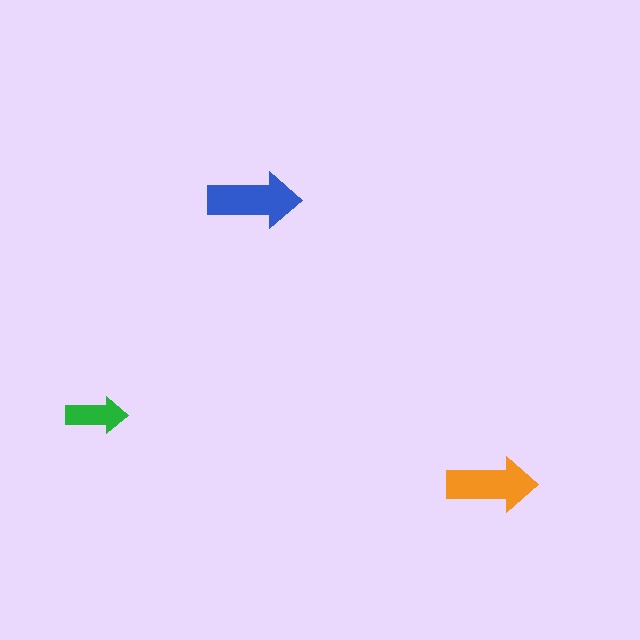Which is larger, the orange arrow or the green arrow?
The orange one.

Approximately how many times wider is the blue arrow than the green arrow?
About 1.5 times wider.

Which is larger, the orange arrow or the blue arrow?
The blue one.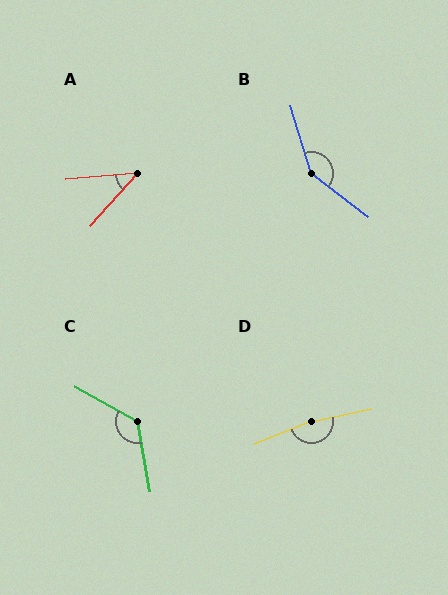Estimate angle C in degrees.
Approximately 129 degrees.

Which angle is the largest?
D, at approximately 170 degrees.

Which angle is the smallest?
A, at approximately 43 degrees.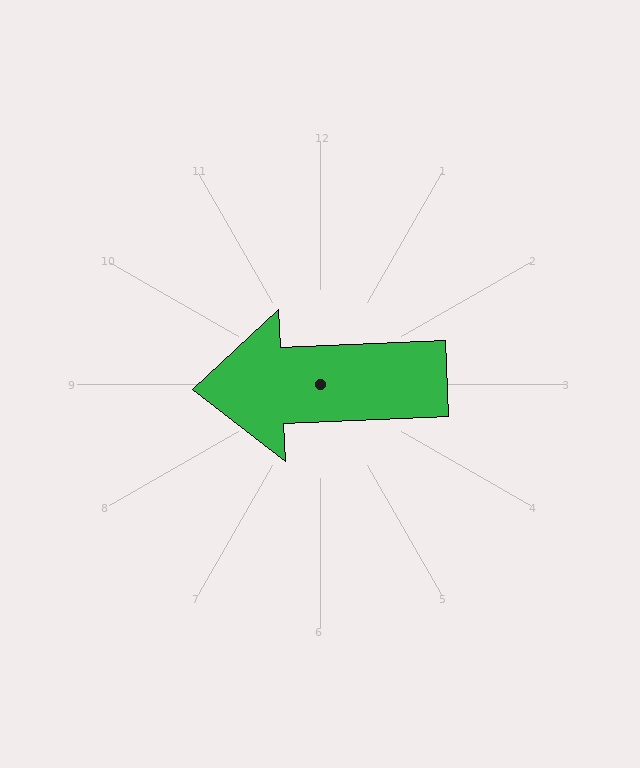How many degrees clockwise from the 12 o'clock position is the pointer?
Approximately 268 degrees.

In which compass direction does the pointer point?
West.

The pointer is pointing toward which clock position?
Roughly 9 o'clock.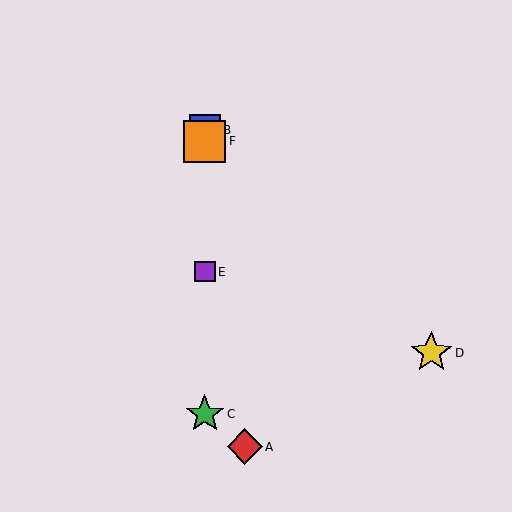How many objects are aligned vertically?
4 objects (B, C, E, F) are aligned vertically.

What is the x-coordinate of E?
Object E is at x≈205.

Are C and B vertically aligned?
Yes, both are at x≈205.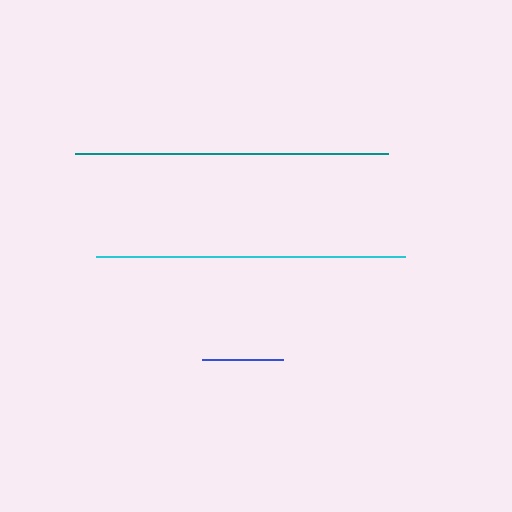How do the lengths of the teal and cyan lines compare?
The teal and cyan lines are approximately the same length.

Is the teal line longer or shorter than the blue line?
The teal line is longer than the blue line.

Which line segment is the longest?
The teal line is the longest at approximately 313 pixels.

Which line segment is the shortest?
The blue line is the shortest at approximately 80 pixels.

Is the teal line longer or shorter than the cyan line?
The teal line is longer than the cyan line.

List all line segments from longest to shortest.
From longest to shortest: teal, cyan, blue.